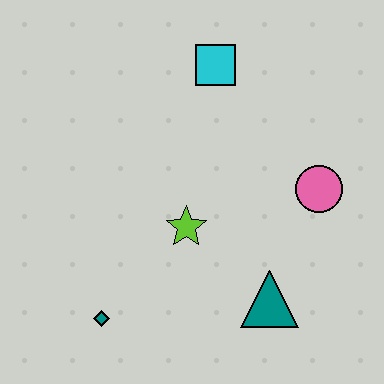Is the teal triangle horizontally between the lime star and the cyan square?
No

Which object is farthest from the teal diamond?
The cyan square is farthest from the teal diamond.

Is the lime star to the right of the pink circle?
No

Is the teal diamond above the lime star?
No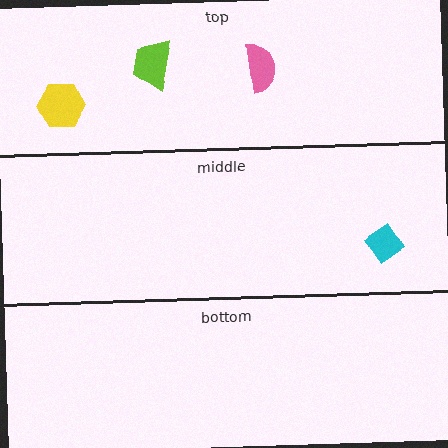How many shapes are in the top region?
3.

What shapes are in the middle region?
The cyan diamond.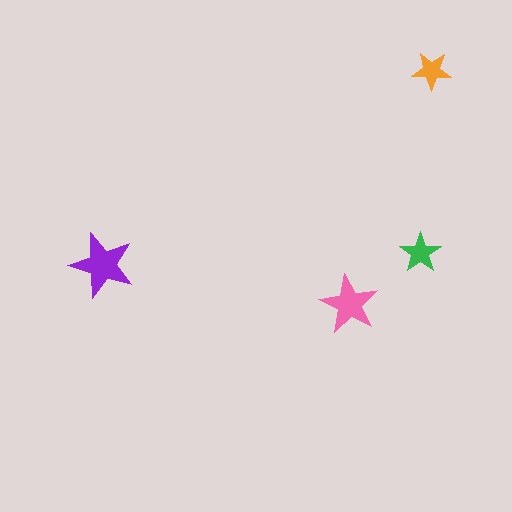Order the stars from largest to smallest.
the purple one, the pink one, the green one, the orange one.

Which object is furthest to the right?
The orange star is rightmost.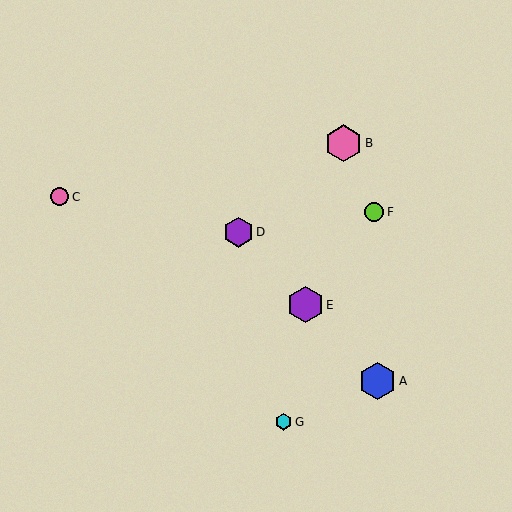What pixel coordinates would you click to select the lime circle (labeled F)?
Click at (374, 212) to select the lime circle F.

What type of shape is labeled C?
Shape C is a pink circle.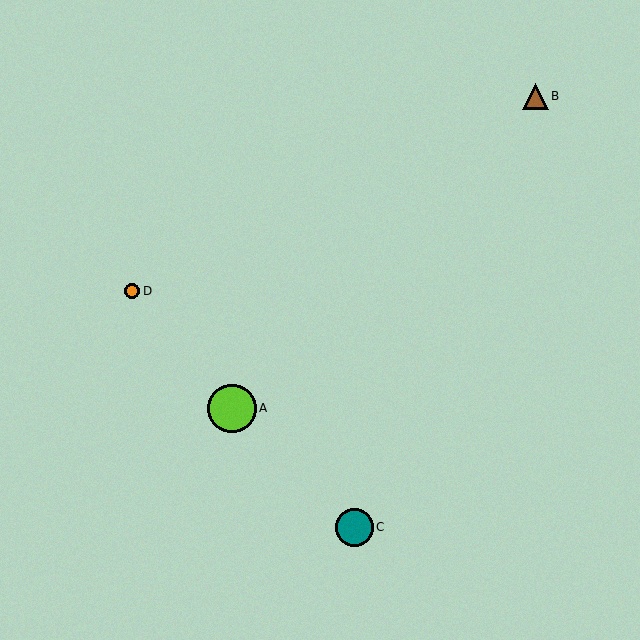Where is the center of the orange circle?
The center of the orange circle is at (132, 291).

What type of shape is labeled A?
Shape A is a lime circle.